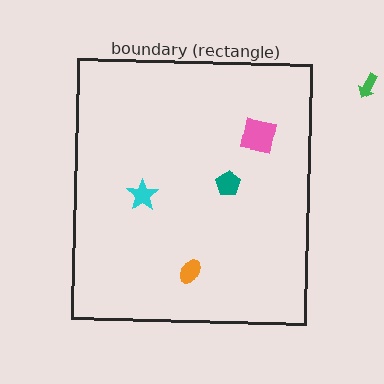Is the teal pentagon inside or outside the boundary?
Inside.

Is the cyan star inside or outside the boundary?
Inside.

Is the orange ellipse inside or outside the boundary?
Inside.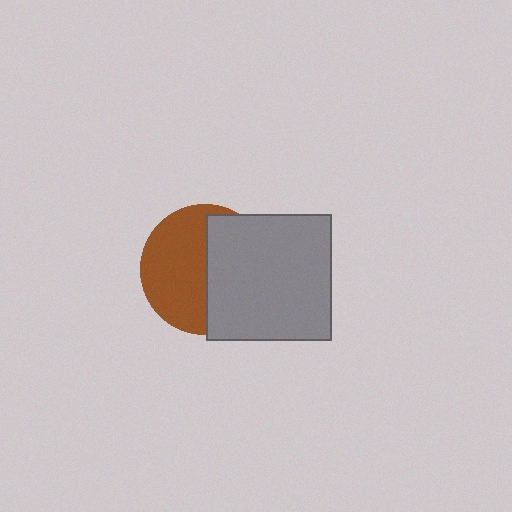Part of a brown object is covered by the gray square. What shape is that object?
It is a circle.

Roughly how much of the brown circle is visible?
About half of it is visible (roughly 52%).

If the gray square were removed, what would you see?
You would see the complete brown circle.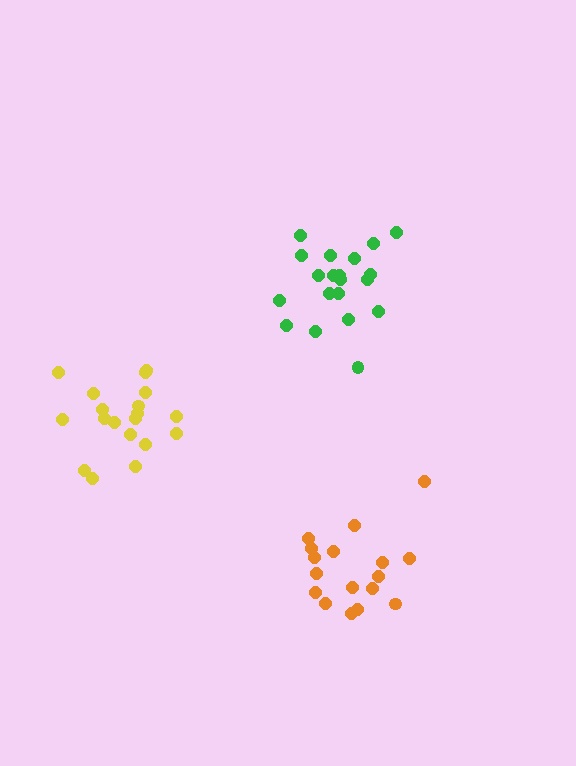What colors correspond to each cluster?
The clusters are colored: green, orange, yellow.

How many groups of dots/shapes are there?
There are 3 groups.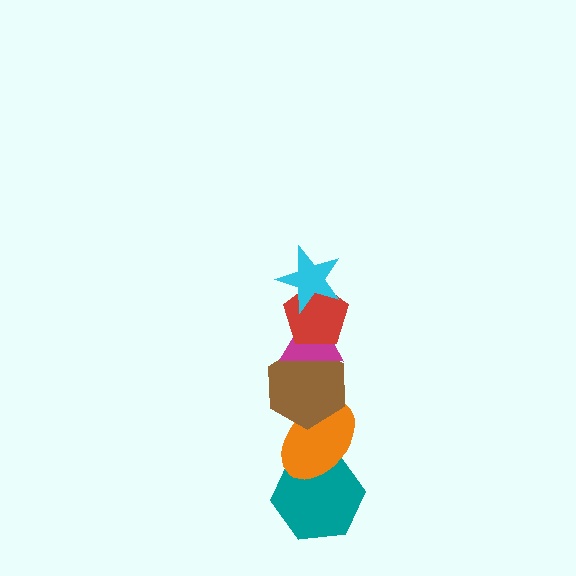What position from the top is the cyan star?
The cyan star is 1st from the top.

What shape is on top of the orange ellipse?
The brown hexagon is on top of the orange ellipse.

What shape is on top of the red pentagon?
The cyan star is on top of the red pentagon.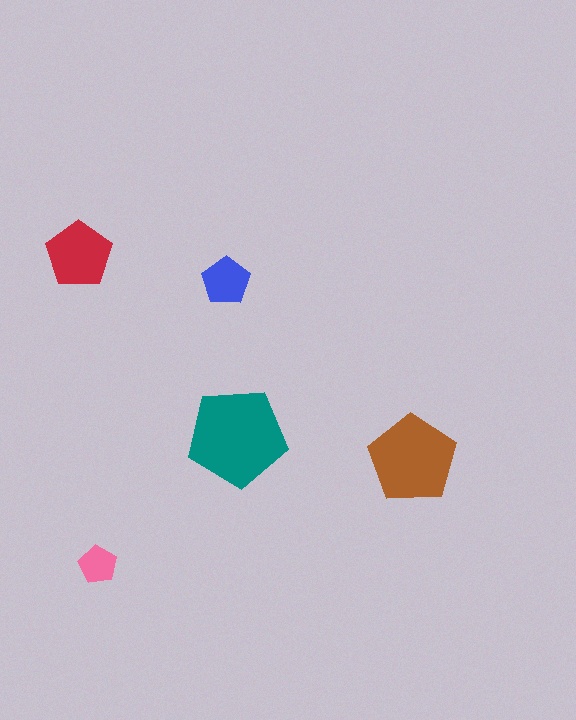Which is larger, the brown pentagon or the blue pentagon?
The brown one.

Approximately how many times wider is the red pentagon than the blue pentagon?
About 1.5 times wider.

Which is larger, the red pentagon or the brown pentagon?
The brown one.